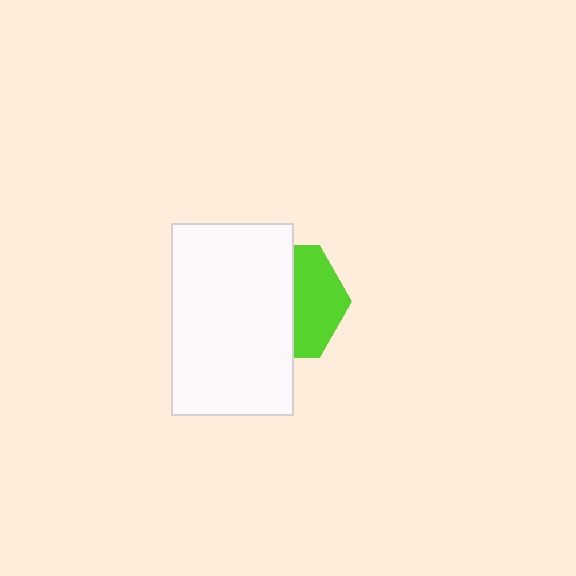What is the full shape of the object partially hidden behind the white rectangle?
The partially hidden object is a lime hexagon.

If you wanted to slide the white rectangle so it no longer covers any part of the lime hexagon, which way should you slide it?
Slide it left — that is the most direct way to separate the two shapes.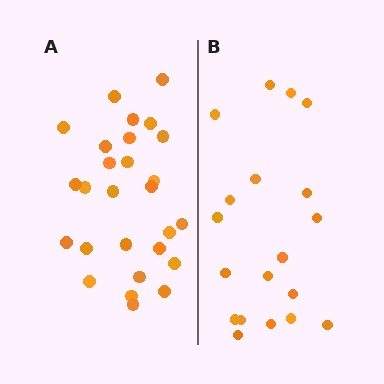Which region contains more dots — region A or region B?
Region A (the left region) has more dots.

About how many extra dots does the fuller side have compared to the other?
Region A has roughly 8 or so more dots than region B.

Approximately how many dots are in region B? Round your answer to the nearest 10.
About 20 dots. (The exact count is 19, which rounds to 20.)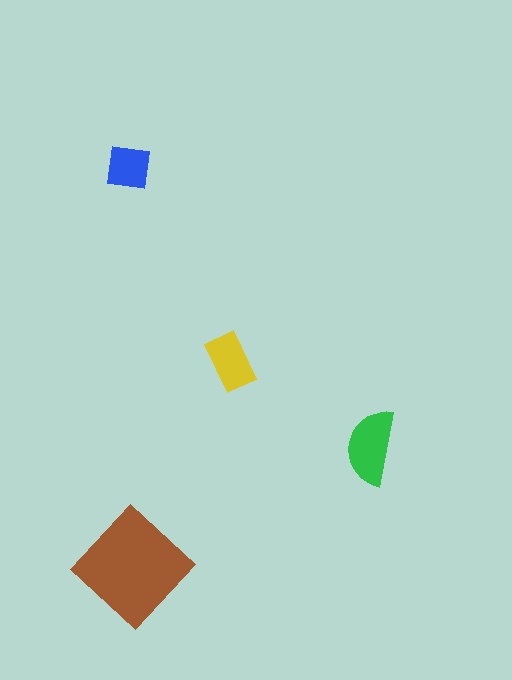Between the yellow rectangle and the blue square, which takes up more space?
The yellow rectangle.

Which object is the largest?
The brown diamond.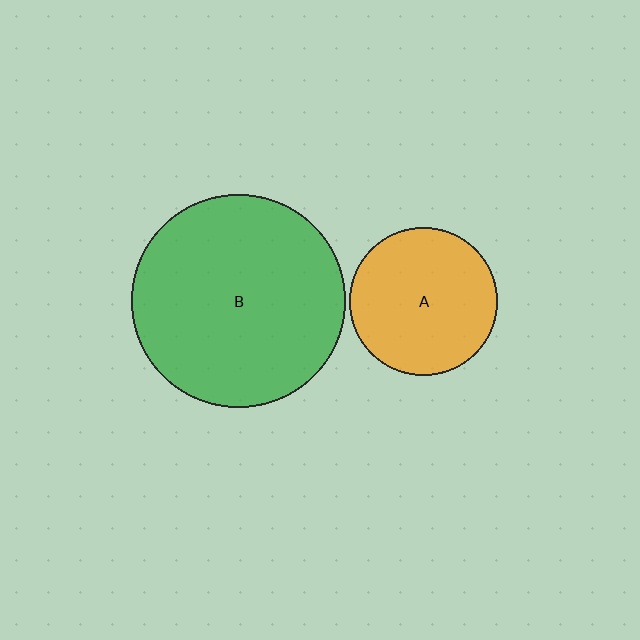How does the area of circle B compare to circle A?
Approximately 2.1 times.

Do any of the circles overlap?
No, none of the circles overlap.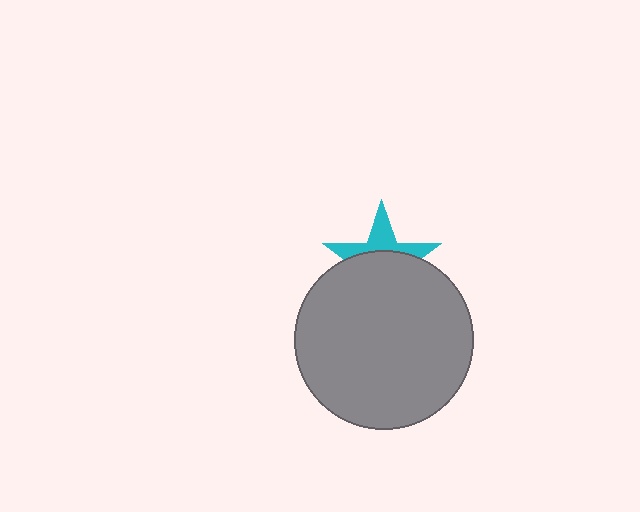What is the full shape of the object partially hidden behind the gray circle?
The partially hidden object is a cyan star.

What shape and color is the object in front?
The object in front is a gray circle.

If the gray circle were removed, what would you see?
You would see the complete cyan star.